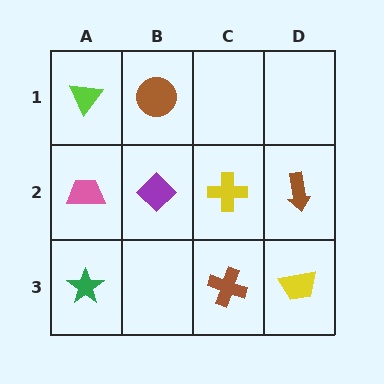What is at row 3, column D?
A yellow trapezoid.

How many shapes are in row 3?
3 shapes.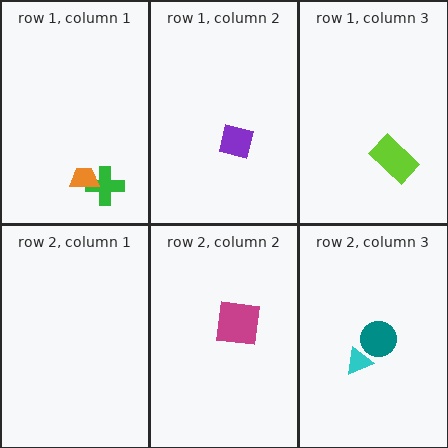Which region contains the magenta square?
The row 2, column 2 region.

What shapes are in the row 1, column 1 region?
The green cross, the orange trapezoid.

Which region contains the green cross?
The row 1, column 1 region.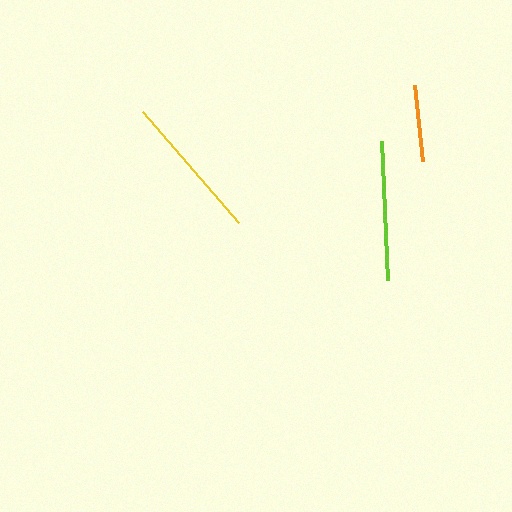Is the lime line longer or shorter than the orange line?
The lime line is longer than the orange line.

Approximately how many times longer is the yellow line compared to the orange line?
The yellow line is approximately 1.9 times the length of the orange line.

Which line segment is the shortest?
The orange line is the shortest at approximately 76 pixels.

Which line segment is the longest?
The yellow line is the longest at approximately 146 pixels.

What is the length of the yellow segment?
The yellow segment is approximately 146 pixels long.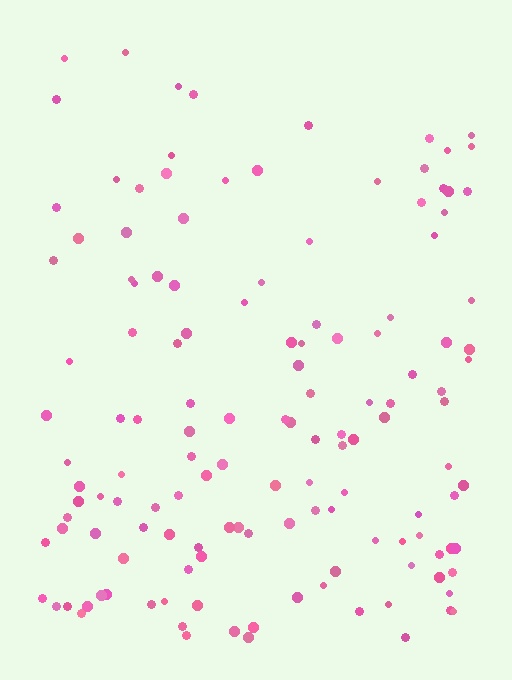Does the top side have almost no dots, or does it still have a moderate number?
Still a moderate number, just noticeably fewer than the bottom.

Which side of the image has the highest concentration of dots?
The bottom.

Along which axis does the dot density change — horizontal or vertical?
Vertical.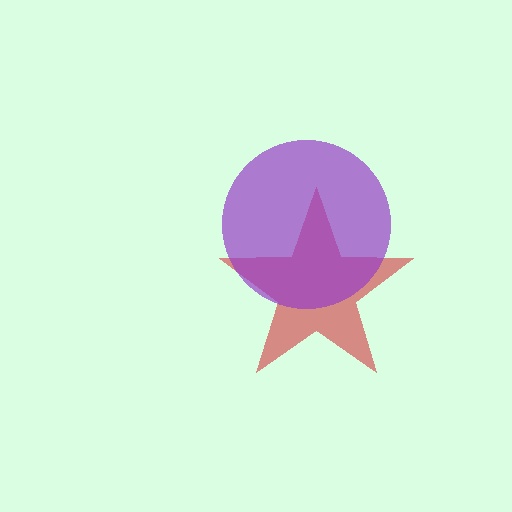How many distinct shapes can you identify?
There are 2 distinct shapes: a red star, a purple circle.